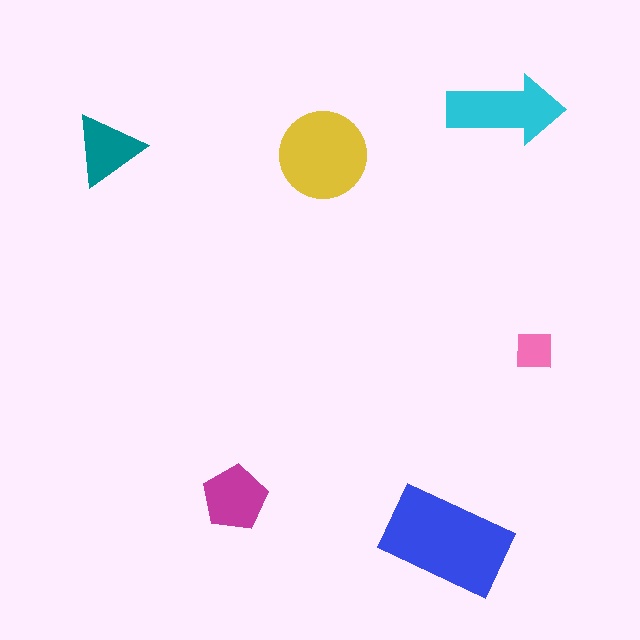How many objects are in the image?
There are 6 objects in the image.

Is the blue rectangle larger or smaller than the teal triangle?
Larger.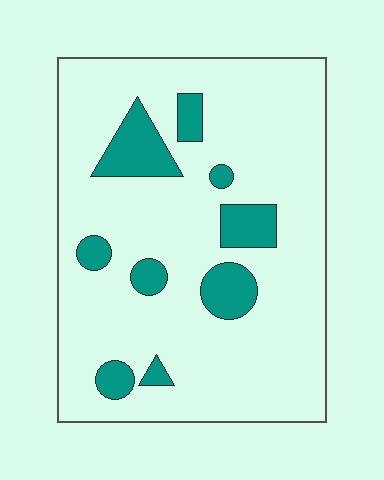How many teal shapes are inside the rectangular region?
9.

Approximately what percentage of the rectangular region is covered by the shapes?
Approximately 15%.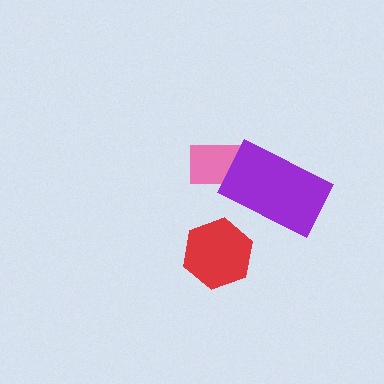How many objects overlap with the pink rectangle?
1 object overlaps with the pink rectangle.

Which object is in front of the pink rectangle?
The purple rectangle is in front of the pink rectangle.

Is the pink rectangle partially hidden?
Yes, it is partially covered by another shape.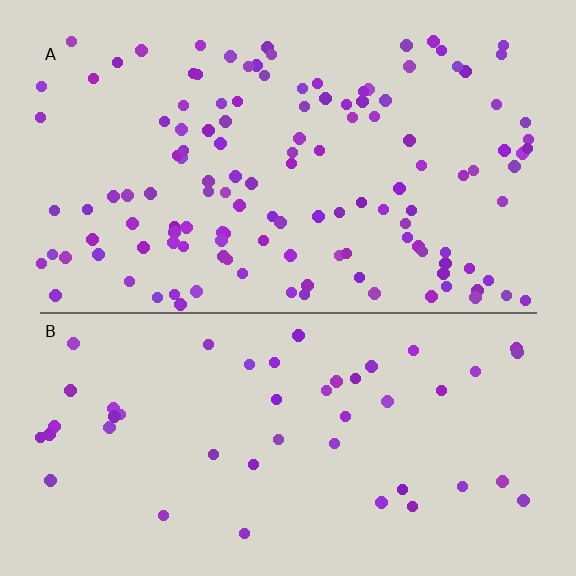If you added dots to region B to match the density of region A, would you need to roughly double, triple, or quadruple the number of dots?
Approximately triple.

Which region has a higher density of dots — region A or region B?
A (the top).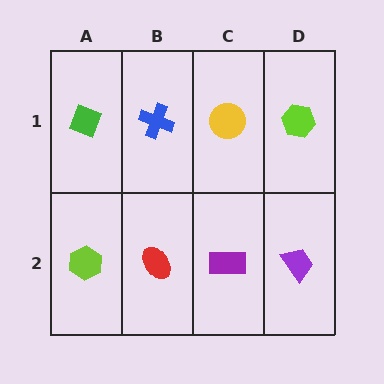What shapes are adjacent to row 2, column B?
A blue cross (row 1, column B), a lime hexagon (row 2, column A), a purple rectangle (row 2, column C).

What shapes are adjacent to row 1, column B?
A red ellipse (row 2, column B), a green diamond (row 1, column A), a yellow circle (row 1, column C).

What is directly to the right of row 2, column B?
A purple rectangle.